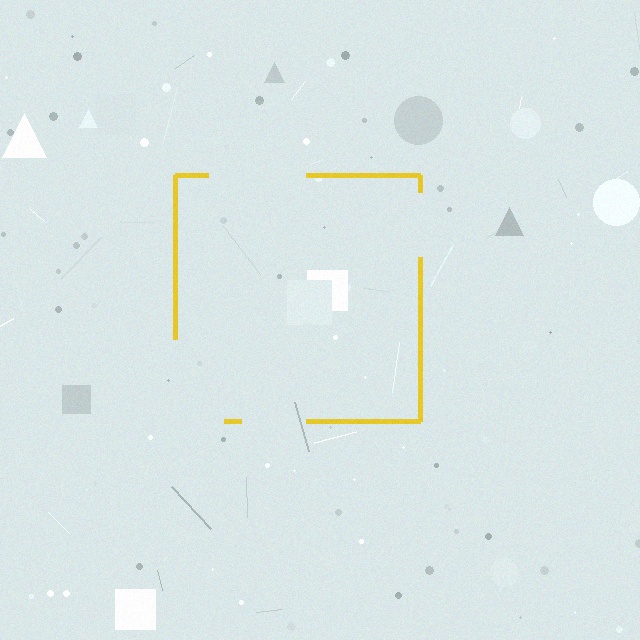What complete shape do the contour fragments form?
The contour fragments form a square.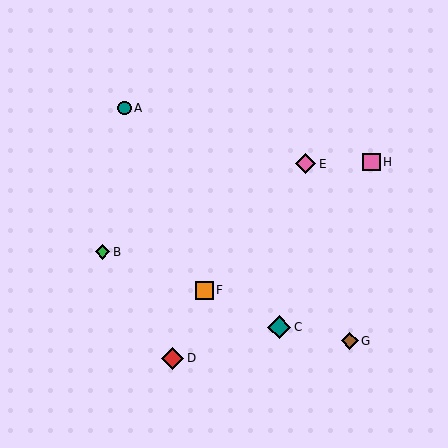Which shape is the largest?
The teal diamond (labeled C) is the largest.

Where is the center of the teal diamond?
The center of the teal diamond is at (279, 327).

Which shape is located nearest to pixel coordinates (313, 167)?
The pink diamond (labeled E) at (306, 164) is nearest to that location.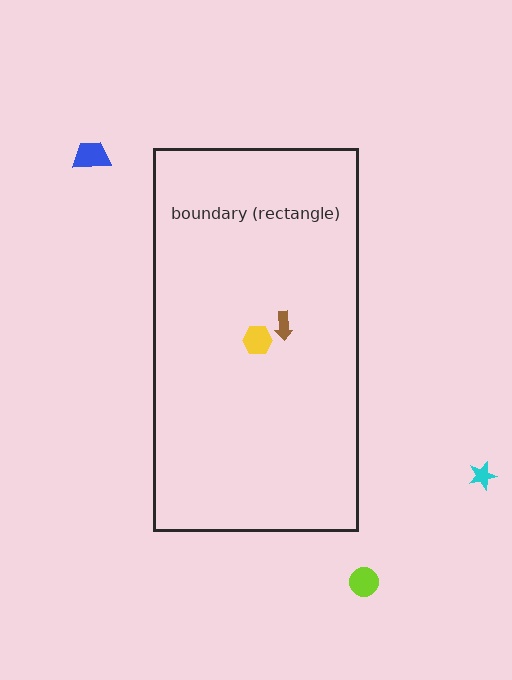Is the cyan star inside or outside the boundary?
Outside.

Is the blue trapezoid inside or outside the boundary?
Outside.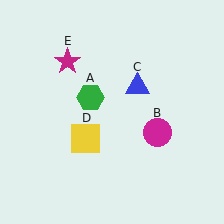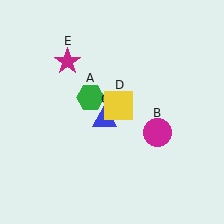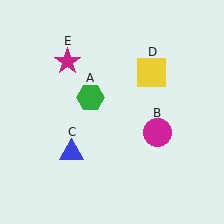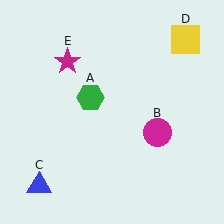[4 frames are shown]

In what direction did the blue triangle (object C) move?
The blue triangle (object C) moved down and to the left.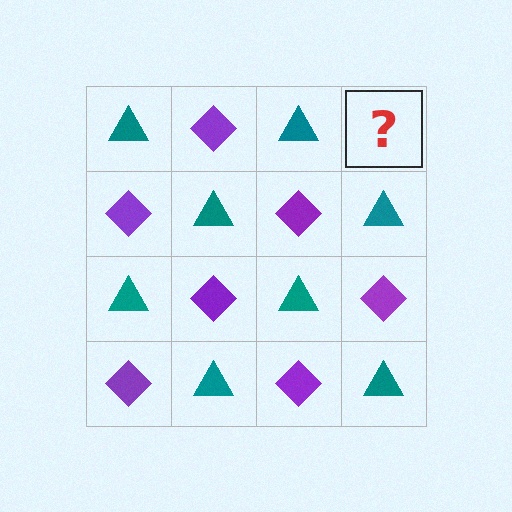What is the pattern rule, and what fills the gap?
The rule is that it alternates teal triangle and purple diamond in a checkerboard pattern. The gap should be filled with a purple diamond.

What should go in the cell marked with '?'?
The missing cell should contain a purple diamond.